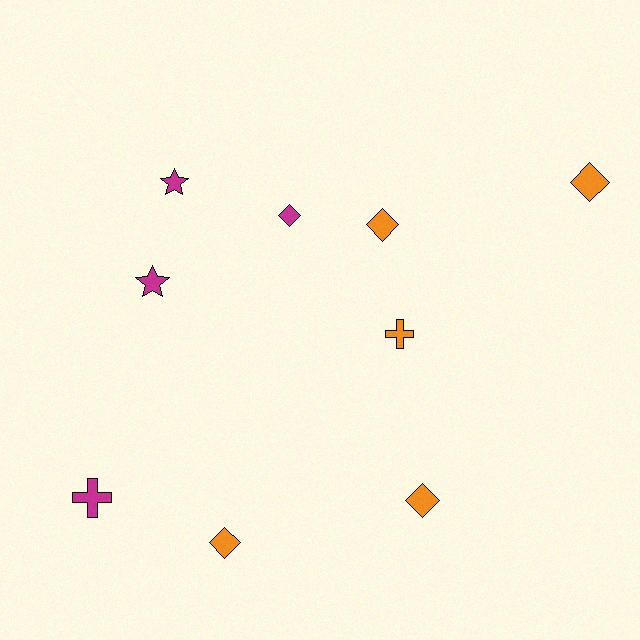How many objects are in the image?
There are 9 objects.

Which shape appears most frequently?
Diamond, with 5 objects.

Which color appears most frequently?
Orange, with 5 objects.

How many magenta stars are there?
There are 2 magenta stars.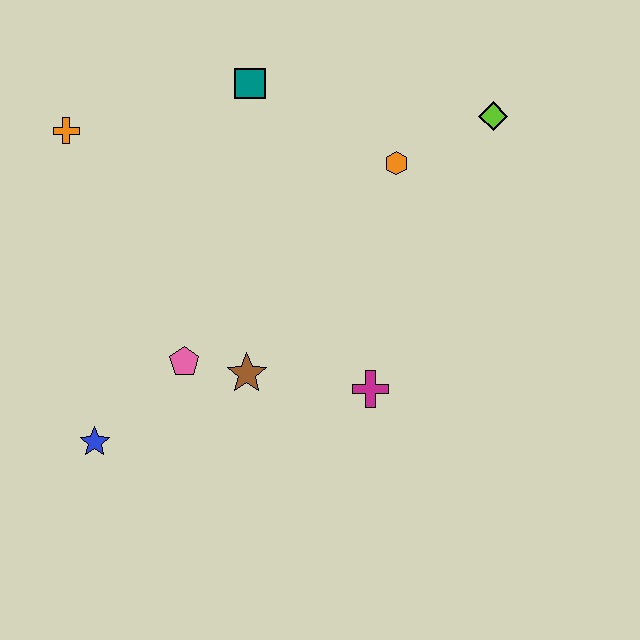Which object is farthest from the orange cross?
The lime diamond is farthest from the orange cross.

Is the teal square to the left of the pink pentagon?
No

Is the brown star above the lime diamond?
No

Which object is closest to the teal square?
The orange hexagon is closest to the teal square.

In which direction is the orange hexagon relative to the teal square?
The orange hexagon is to the right of the teal square.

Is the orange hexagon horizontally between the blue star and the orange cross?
No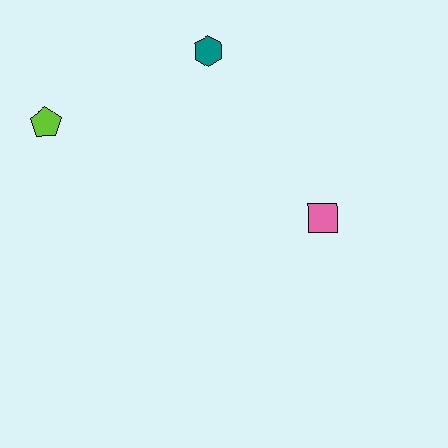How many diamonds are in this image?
There are no diamonds.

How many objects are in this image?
There are 3 objects.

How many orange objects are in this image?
There are no orange objects.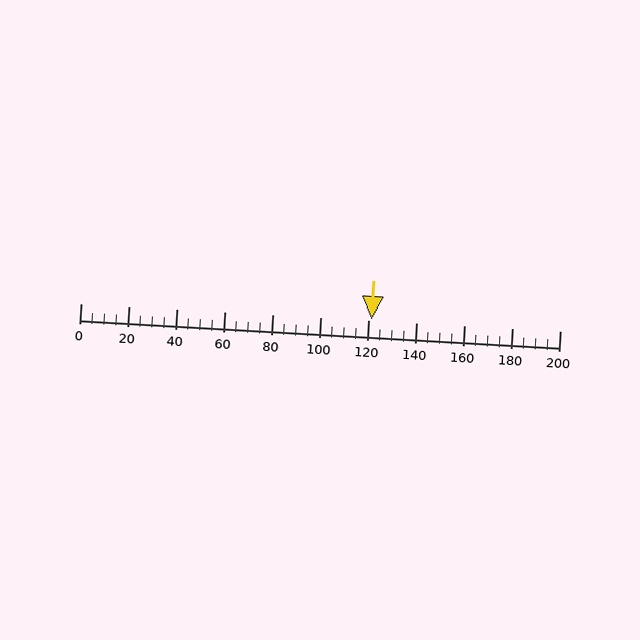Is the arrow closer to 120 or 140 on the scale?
The arrow is closer to 120.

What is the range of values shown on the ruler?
The ruler shows values from 0 to 200.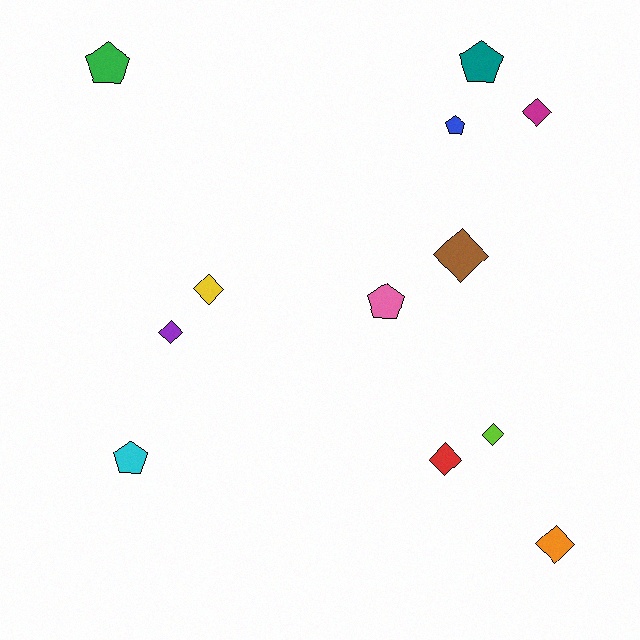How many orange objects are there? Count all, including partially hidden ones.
There is 1 orange object.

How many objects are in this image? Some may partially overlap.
There are 12 objects.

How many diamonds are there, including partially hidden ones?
There are 7 diamonds.